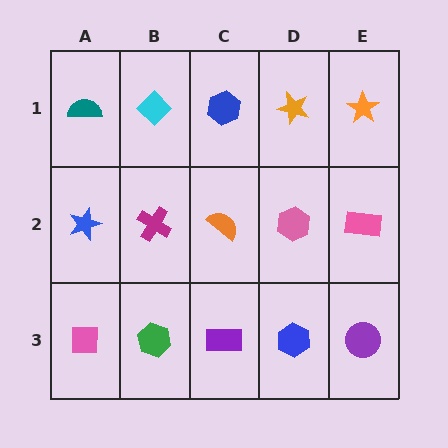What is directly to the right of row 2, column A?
A magenta cross.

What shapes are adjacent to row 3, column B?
A magenta cross (row 2, column B), a pink square (row 3, column A), a purple rectangle (row 3, column C).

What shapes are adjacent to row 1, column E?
A pink rectangle (row 2, column E), an orange star (row 1, column D).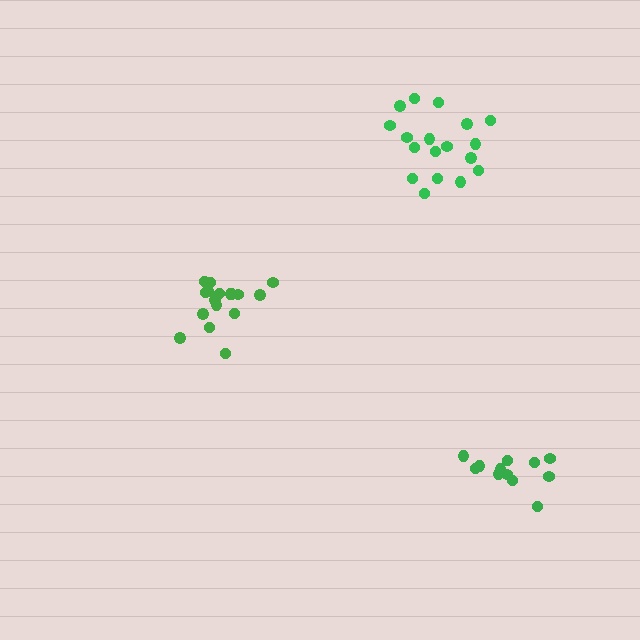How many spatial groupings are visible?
There are 3 spatial groupings.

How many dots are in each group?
Group 1: 17 dots, Group 2: 12 dots, Group 3: 18 dots (47 total).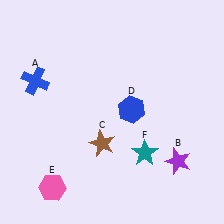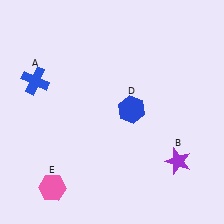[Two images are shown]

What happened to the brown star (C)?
The brown star (C) was removed in Image 2. It was in the bottom-left area of Image 1.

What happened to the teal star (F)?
The teal star (F) was removed in Image 2. It was in the bottom-right area of Image 1.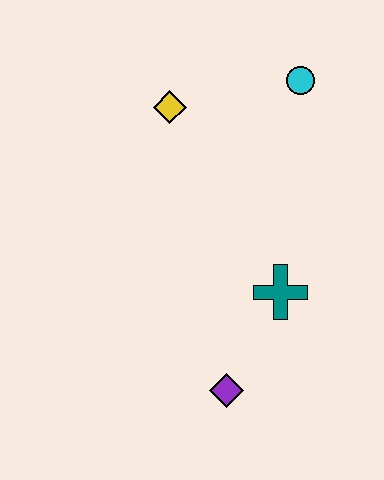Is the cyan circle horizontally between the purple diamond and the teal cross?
No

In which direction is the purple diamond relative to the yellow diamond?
The purple diamond is below the yellow diamond.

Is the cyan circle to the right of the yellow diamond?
Yes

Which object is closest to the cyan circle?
The yellow diamond is closest to the cyan circle.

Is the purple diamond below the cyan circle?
Yes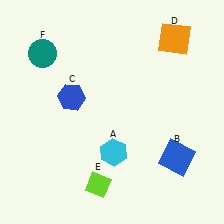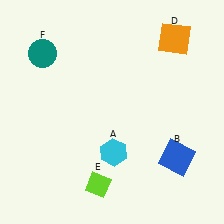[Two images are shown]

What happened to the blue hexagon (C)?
The blue hexagon (C) was removed in Image 2. It was in the top-left area of Image 1.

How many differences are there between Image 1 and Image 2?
There is 1 difference between the two images.